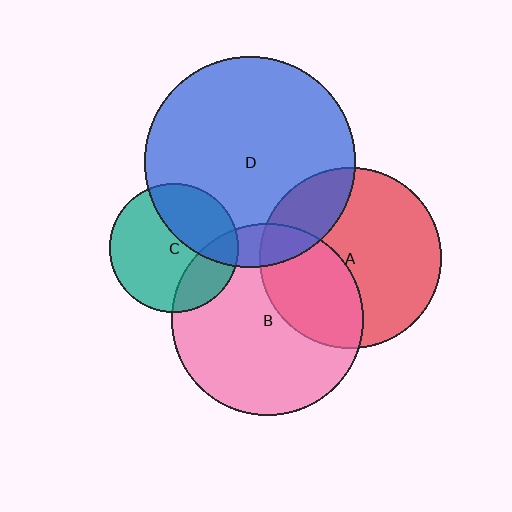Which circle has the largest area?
Circle D (blue).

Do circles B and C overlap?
Yes.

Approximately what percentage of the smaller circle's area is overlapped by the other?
Approximately 25%.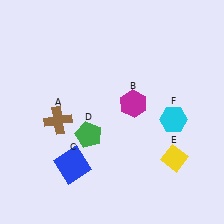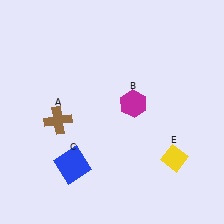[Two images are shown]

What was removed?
The cyan hexagon (F), the green pentagon (D) were removed in Image 2.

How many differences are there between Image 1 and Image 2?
There are 2 differences between the two images.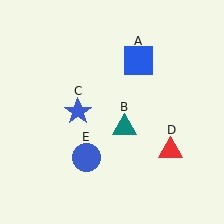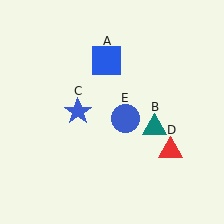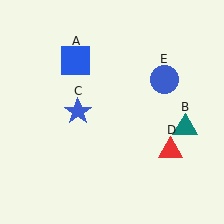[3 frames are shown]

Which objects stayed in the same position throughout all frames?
Blue star (object C) and red triangle (object D) remained stationary.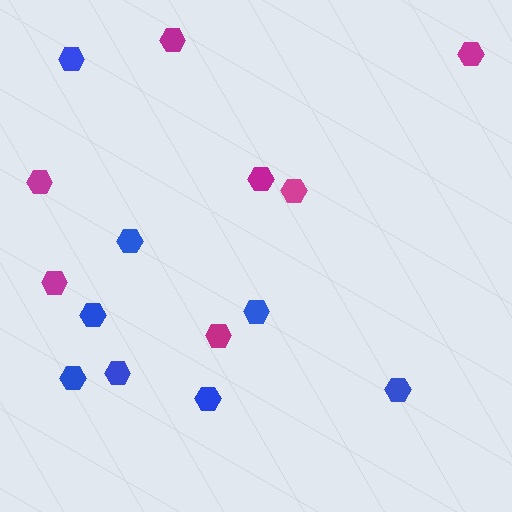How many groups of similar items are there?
There are 2 groups: one group of blue hexagons (8) and one group of magenta hexagons (7).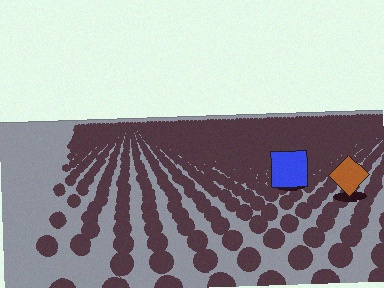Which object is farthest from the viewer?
The blue square is farthest from the viewer. It appears smaller and the ground texture around it is denser.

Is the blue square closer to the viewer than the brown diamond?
No. The brown diamond is closer — you can tell from the texture gradient: the ground texture is coarser near it.